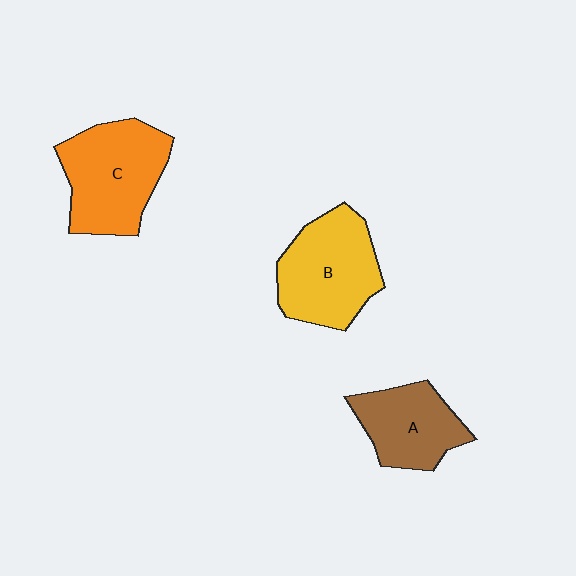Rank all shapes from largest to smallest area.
From largest to smallest: C (orange), B (yellow), A (brown).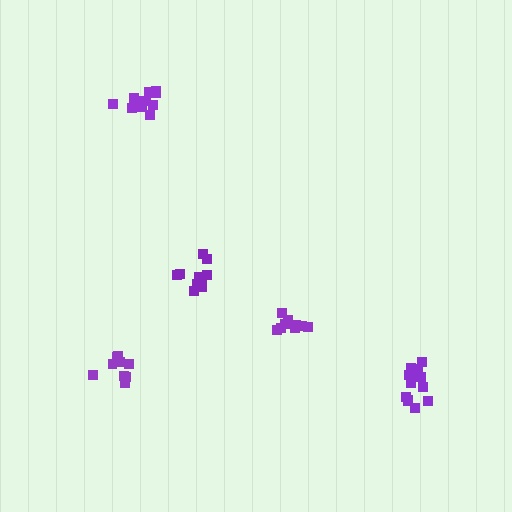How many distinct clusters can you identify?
There are 5 distinct clusters.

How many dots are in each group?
Group 1: 9 dots, Group 2: 10 dots, Group 3: 13 dots, Group 4: 12 dots, Group 5: 10 dots (54 total).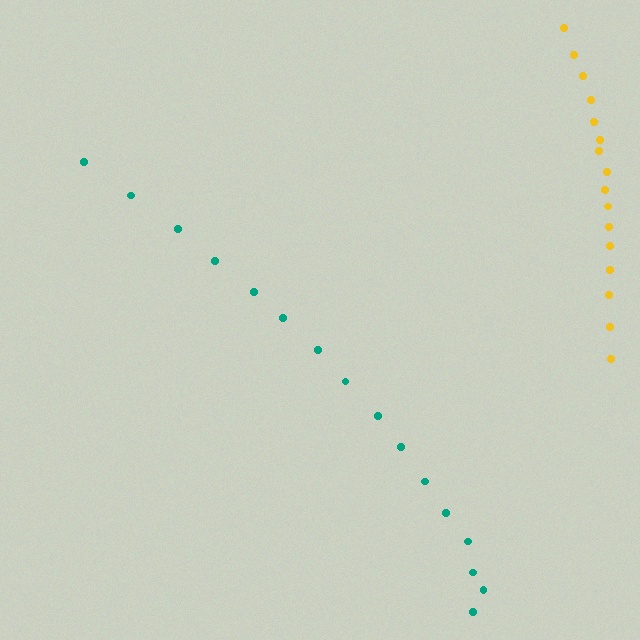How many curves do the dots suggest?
There are 2 distinct paths.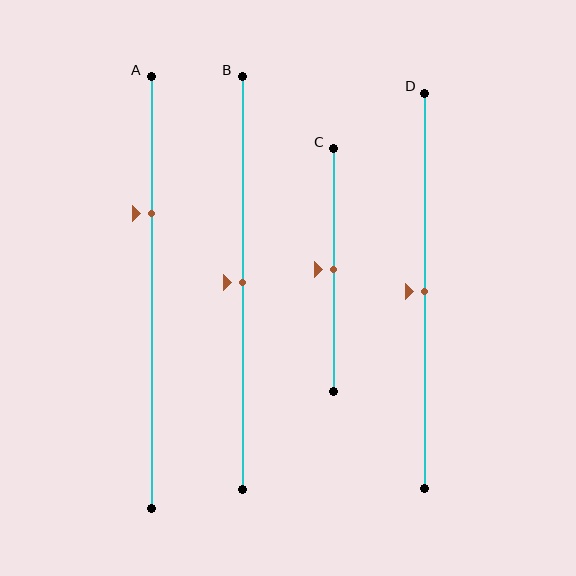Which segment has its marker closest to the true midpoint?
Segment B has its marker closest to the true midpoint.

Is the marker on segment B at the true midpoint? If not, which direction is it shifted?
Yes, the marker on segment B is at the true midpoint.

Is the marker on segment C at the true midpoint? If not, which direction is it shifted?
Yes, the marker on segment C is at the true midpoint.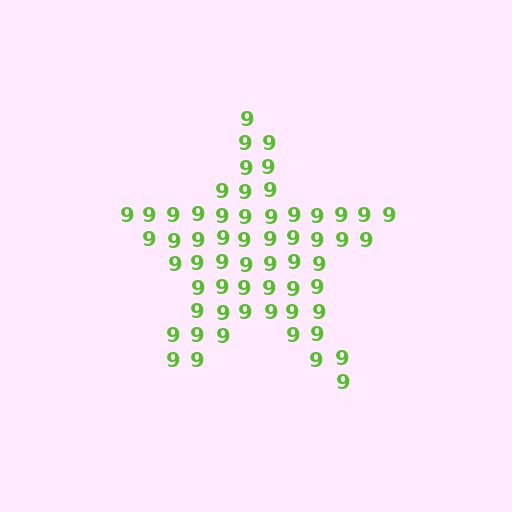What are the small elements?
The small elements are digit 9's.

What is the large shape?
The large shape is a star.